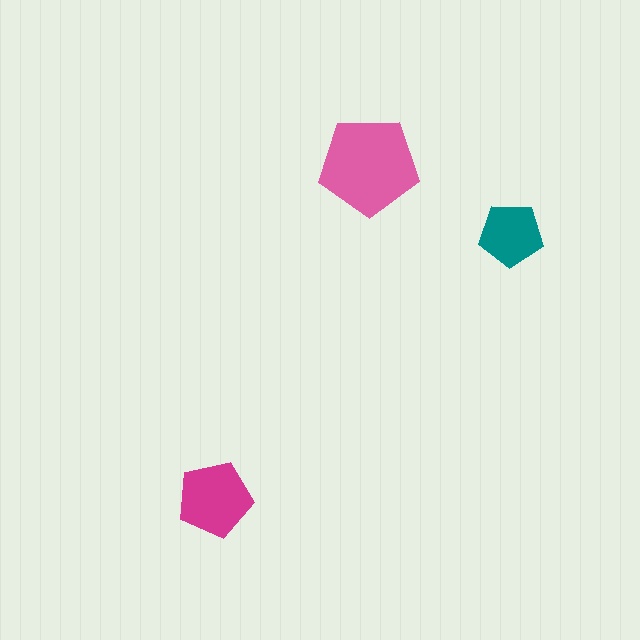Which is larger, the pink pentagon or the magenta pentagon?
The pink one.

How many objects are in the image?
There are 3 objects in the image.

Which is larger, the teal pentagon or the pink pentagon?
The pink one.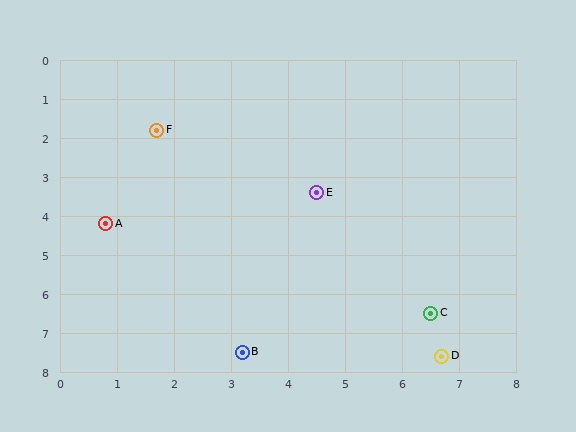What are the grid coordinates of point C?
Point C is at approximately (6.5, 6.5).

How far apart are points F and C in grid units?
Points F and C are about 6.7 grid units apart.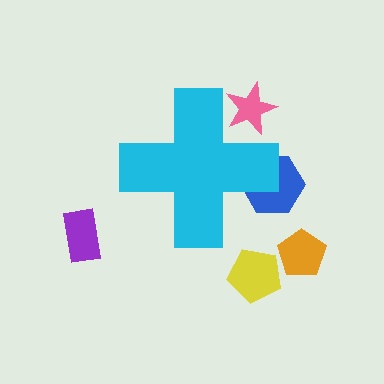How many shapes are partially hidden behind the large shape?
2 shapes are partially hidden.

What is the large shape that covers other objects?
A cyan cross.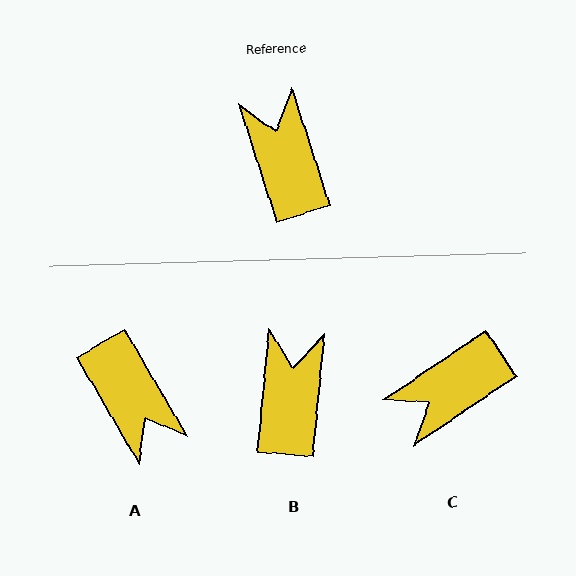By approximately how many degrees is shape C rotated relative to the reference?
Approximately 106 degrees counter-clockwise.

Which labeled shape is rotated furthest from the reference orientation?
A, about 168 degrees away.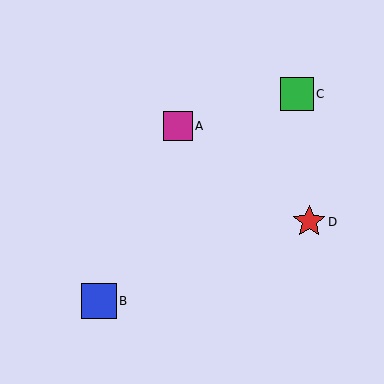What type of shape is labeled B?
Shape B is a blue square.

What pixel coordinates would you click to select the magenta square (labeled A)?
Click at (178, 126) to select the magenta square A.